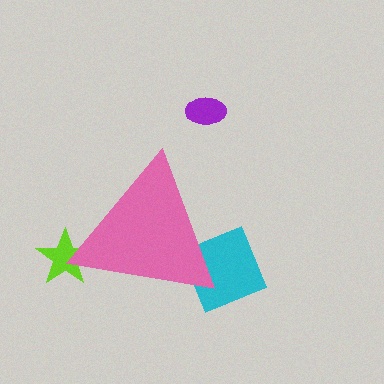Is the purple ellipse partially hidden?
No, the purple ellipse is fully visible.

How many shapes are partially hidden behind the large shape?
2 shapes are partially hidden.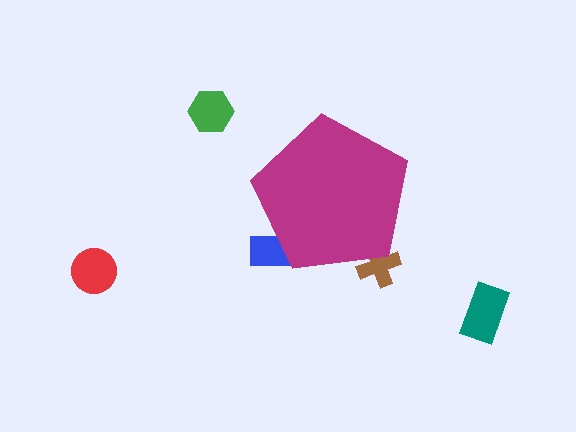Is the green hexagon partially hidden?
No, the green hexagon is fully visible.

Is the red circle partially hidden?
No, the red circle is fully visible.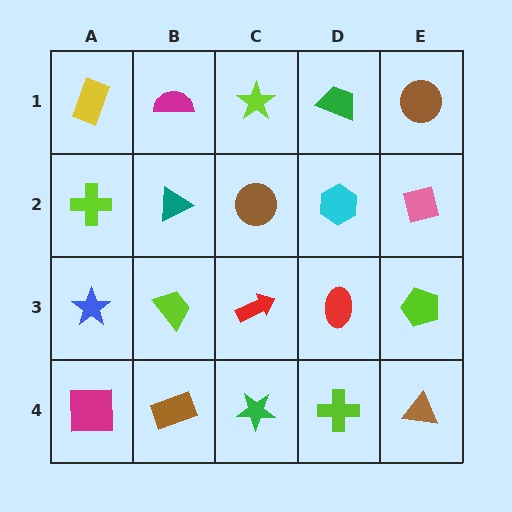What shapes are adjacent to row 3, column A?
A lime cross (row 2, column A), a magenta square (row 4, column A), a lime trapezoid (row 3, column B).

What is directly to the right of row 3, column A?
A lime trapezoid.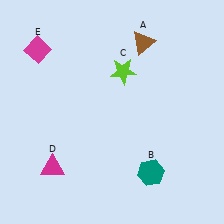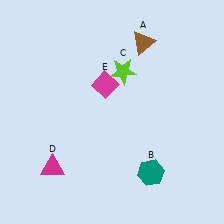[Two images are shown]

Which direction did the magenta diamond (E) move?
The magenta diamond (E) moved right.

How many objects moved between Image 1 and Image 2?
1 object moved between the two images.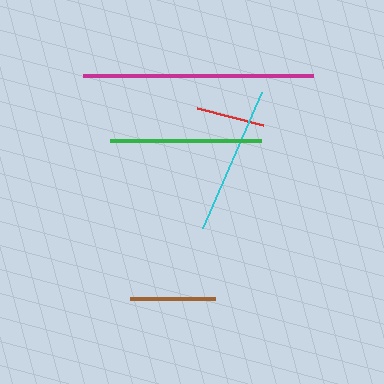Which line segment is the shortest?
The red line is the shortest at approximately 68 pixels.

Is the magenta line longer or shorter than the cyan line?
The magenta line is longer than the cyan line.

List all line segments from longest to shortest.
From longest to shortest: magenta, green, cyan, brown, red.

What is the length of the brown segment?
The brown segment is approximately 85 pixels long.